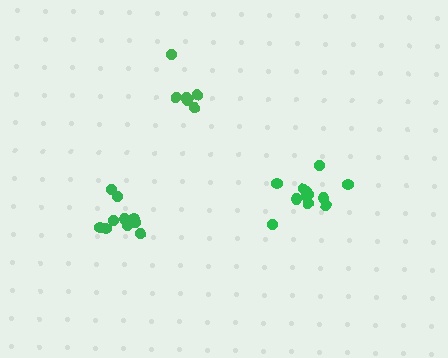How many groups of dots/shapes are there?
There are 3 groups.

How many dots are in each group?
Group 1: 12 dots, Group 2: 10 dots, Group 3: 6 dots (28 total).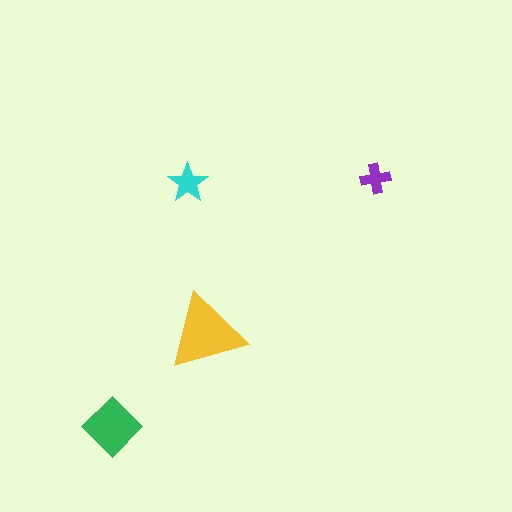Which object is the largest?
The yellow triangle.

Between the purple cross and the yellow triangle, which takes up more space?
The yellow triangle.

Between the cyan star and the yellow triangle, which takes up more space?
The yellow triangle.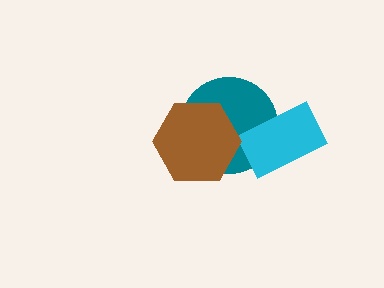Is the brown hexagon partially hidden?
No, no other shape covers it.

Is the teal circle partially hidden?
Yes, it is partially covered by another shape.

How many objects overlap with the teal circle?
2 objects overlap with the teal circle.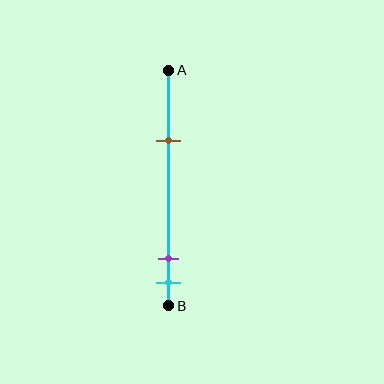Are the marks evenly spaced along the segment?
No, the marks are not evenly spaced.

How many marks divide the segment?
There are 3 marks dividing the segment.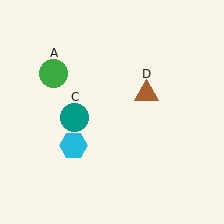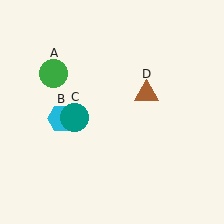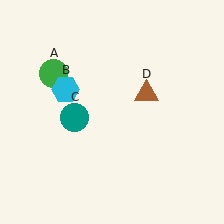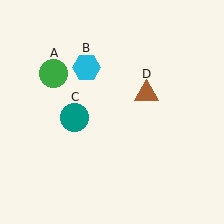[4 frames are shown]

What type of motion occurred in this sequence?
The cyan hexagon (object B) rotated clockwise around the center of the scene.